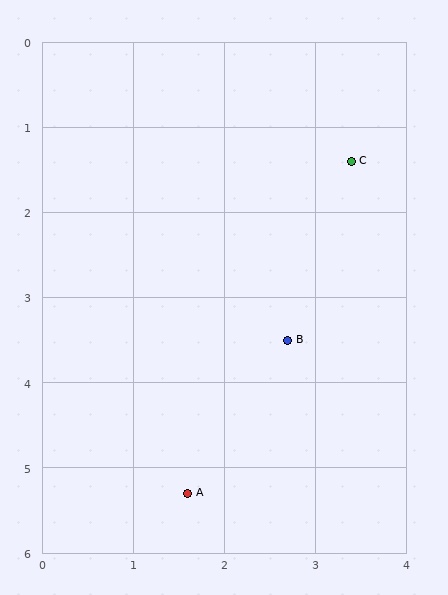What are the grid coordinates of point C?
Point C is at approximately (3.4, 1.4).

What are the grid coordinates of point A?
Point A is at approximately (1.6, 5.3).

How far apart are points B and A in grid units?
Points B and A are about 2.1 grid units apart.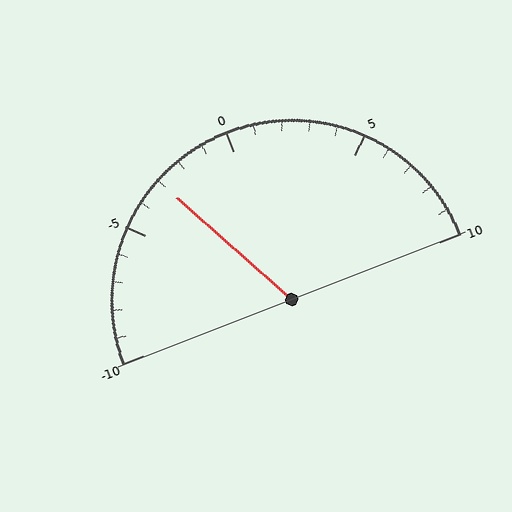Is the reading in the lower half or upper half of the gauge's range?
The reading is in the lower half of the range (-10 to 10).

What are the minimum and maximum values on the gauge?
The gauge ranges from -10 to 10.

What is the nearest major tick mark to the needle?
The nearest major tick mark is -5.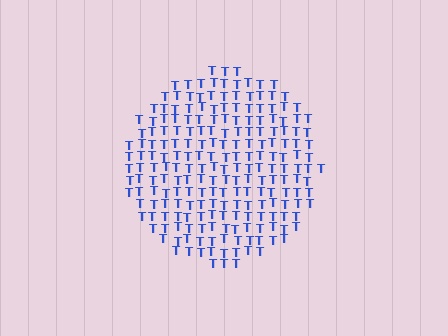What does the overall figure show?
The overall figure shows a circle.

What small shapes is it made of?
It is made of small letter T's.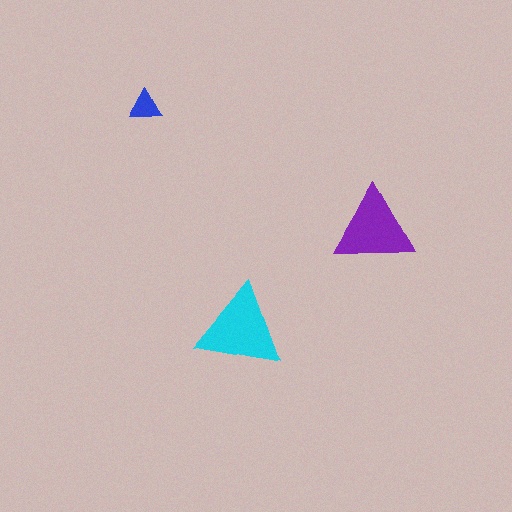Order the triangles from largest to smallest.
the cyan one, the purple one, the blue one.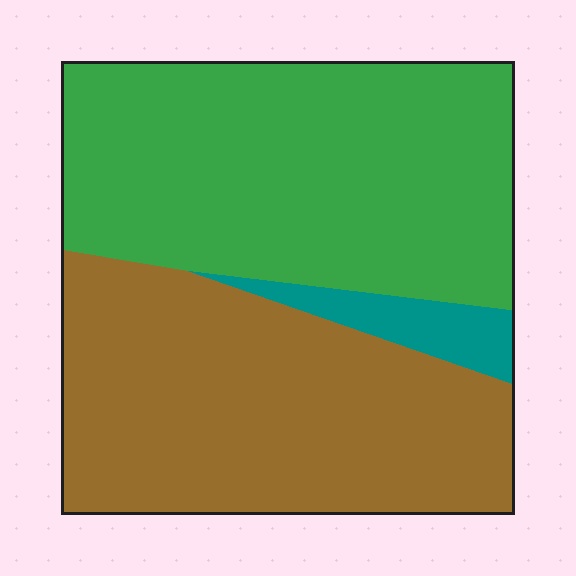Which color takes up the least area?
Teal, at roughly 5%.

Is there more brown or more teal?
Brown.